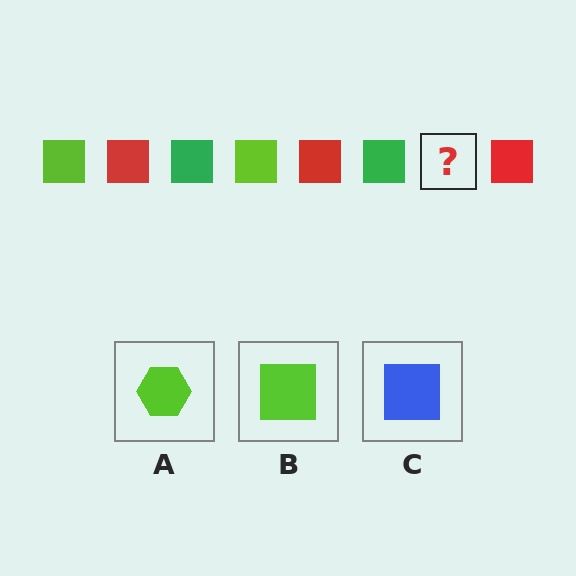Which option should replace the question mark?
Option B.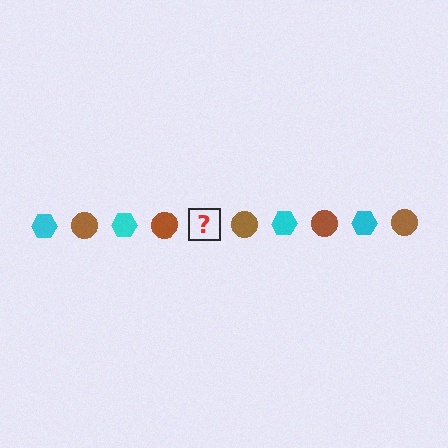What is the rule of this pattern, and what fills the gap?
The rule is that the pattern alternates between cyan hexagon and brown circle. The gap should be filled with a cyan hexagon.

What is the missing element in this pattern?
The missing element is a cyan hexagon.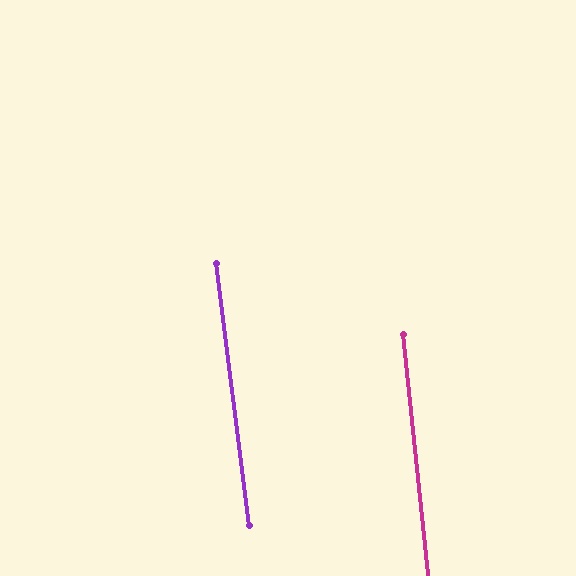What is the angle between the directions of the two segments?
Approximately 1 degree.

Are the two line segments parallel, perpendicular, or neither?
Parallel — their directions differ by only 1.3°.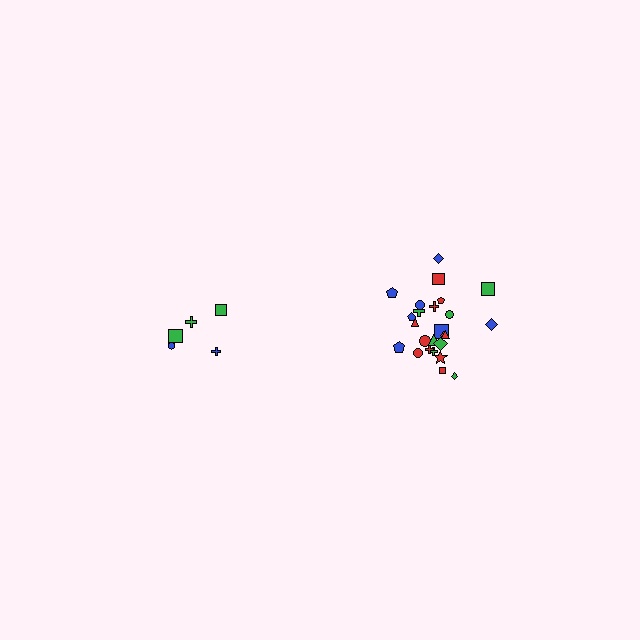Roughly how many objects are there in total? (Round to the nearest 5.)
Roughly 30 objects in total.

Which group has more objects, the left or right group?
The right group.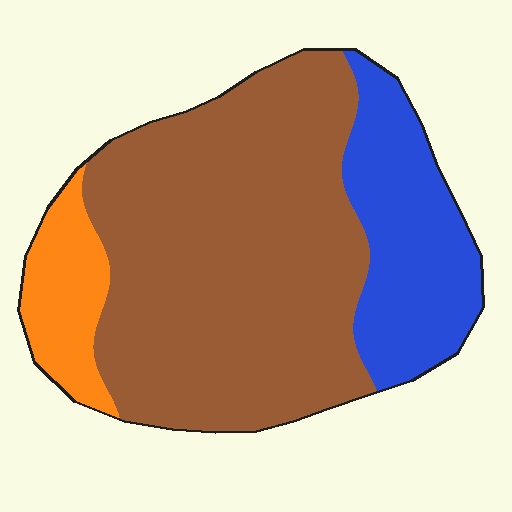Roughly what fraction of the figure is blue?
Blue takes up about one quarter (1/4) of the figure.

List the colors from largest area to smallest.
From largest to smallest: brown, blue, orange.